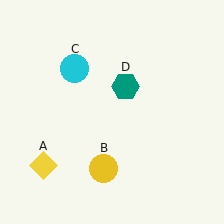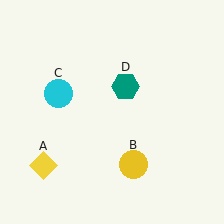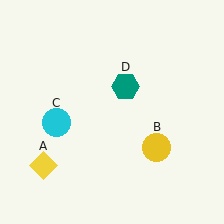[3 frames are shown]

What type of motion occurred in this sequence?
The yellow circle (object B), cyan circle (object C) rotated counterclockwise around the center of the scene.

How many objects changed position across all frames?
2 objects changed position: yellow circle (object B), cyan circle (object C).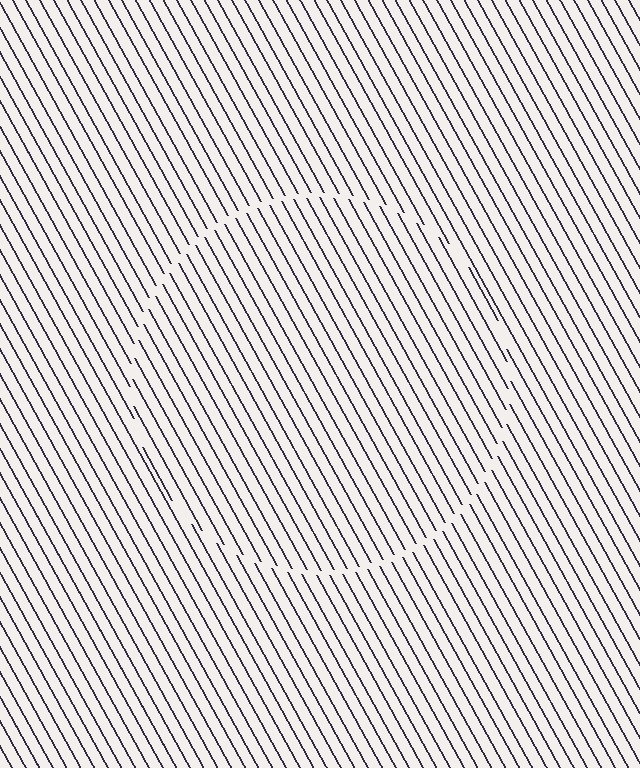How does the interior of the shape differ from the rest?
The interior of the shape contains the same grating, shifted by half a period — the contour is defined by the phase discontinuity where line-ends from the inner and outer gratings abut.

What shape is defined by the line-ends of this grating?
An illusory circle. The interior of the shape contains the same grating, shifted by half a period — the contour is defined by the phase discontinuity where line-ends from the inner and outer gratings abut.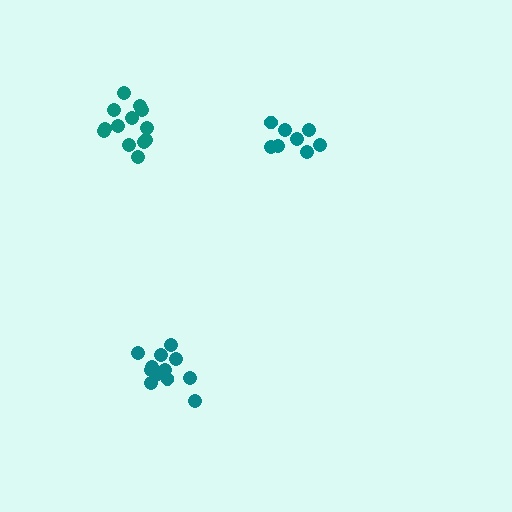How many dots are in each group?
Group 1: 13 dots, Group 2: 8 dots, Group 3: 12 dots (33 total).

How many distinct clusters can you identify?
There are 3 distinct clusters.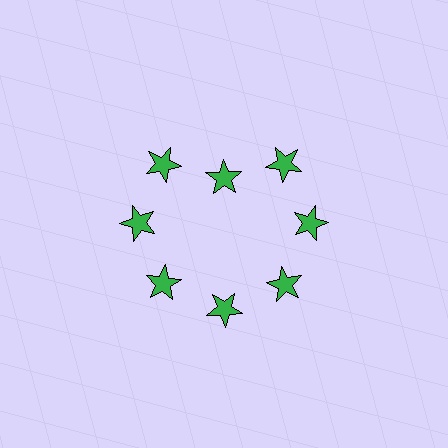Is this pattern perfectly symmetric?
No. The 8 green stars are arranged in a ring, but one element near the 12 o'clock position is pulled inward toward the center, breaking the 8-fold rotational symmetry.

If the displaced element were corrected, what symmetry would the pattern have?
It would have 8-fold rotational symmetry — the pattern would map onto itself every 45 degrees.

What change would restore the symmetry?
The symmetry would be restored by moving it outward, back onto the ring so that all 8 stars sit at equal angles and equal distance from the center.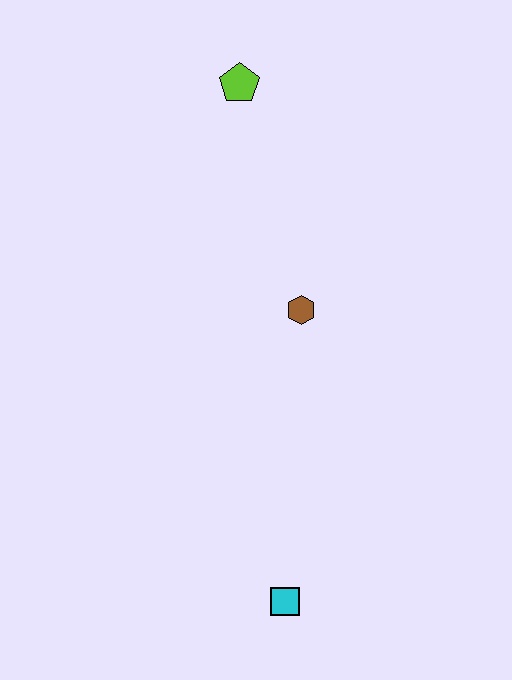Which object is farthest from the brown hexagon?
The cyan square is farthest from the brown hexagon.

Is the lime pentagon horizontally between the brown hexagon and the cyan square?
No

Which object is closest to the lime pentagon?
The brown hexagon is closest to the lime pentagon.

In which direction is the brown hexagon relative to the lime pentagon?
The brown hexagon is below the lime pentagon.